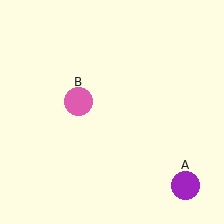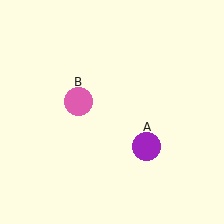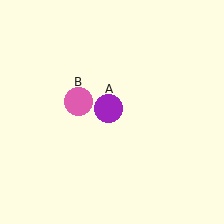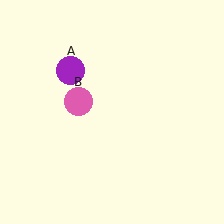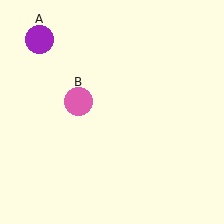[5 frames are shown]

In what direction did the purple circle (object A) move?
The purple circle (object A) moved up and to the left.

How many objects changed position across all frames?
1 object changed position: purple circle (object A).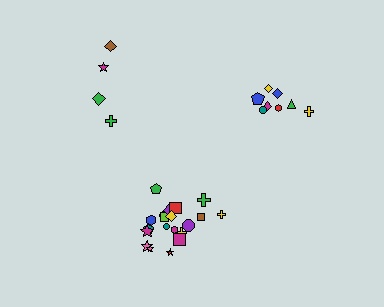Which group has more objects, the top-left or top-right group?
The top-right group.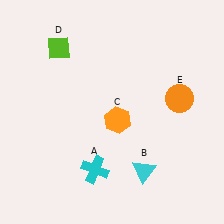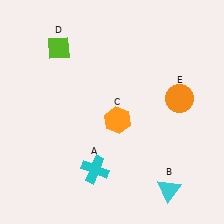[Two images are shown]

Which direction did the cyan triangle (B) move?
The cyan triangle (B) moved right.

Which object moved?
The cyan triangle (B) moved right.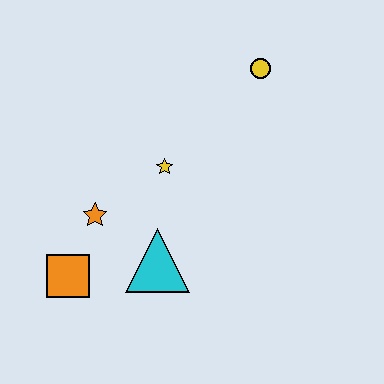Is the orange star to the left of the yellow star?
Yes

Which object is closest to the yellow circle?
The yellow star is closest to the yellow circle.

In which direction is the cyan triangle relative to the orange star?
The cyan triangle is to the right of the orange star.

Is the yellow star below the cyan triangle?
No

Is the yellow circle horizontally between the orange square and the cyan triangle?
No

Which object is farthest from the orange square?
The yellow circle is farthest from the orange square.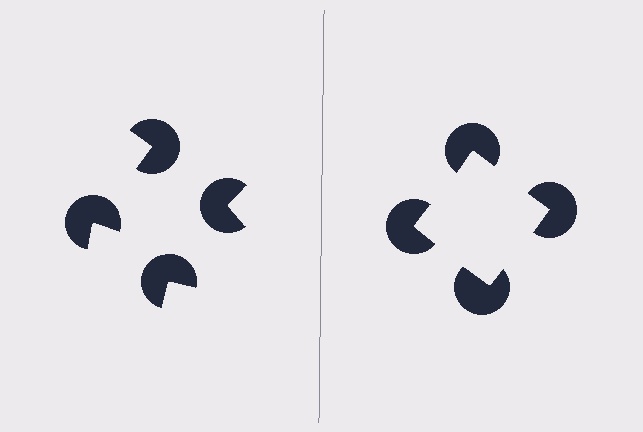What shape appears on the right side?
An illusory square.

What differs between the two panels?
The pac-man discs are positioned identically on both sides; only the wedge orientations differ. On the right they align to a square; on the left they are misaligned.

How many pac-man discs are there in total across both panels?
8 — 4 on each side.